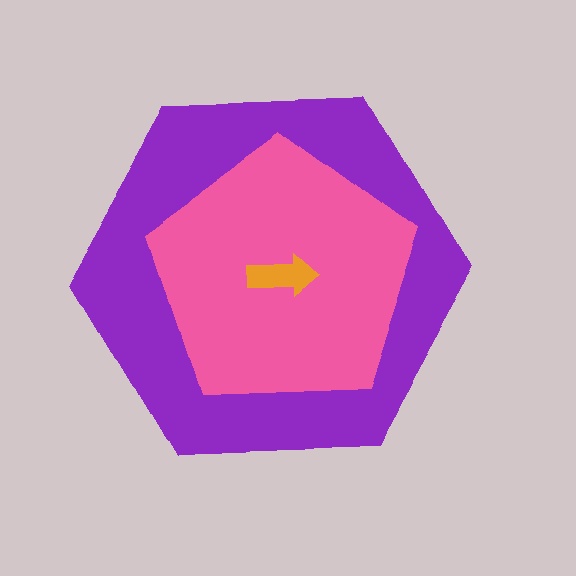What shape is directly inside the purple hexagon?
The pink pentagon.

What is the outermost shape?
The purple hexagon.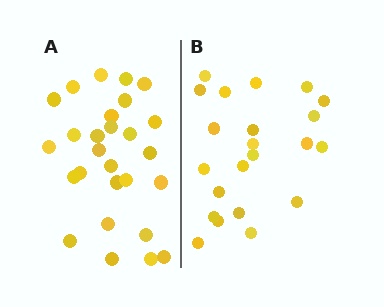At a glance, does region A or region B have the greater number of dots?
Region A (the left region) has more dots.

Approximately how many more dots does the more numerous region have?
Region A has about 5 more dots than region B.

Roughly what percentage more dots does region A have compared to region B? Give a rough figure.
About 25% more.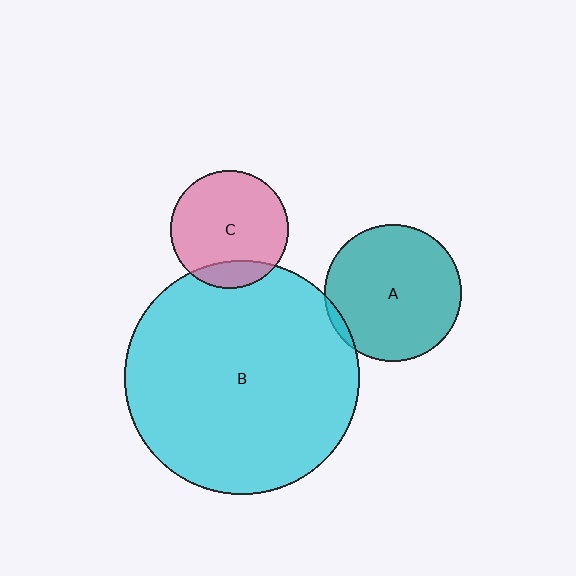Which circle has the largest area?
Circle B (cyan).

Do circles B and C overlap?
Yes.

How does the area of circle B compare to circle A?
Approximately 2.9 times.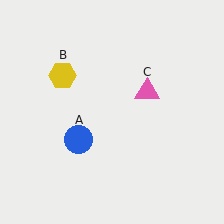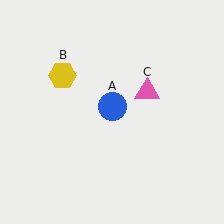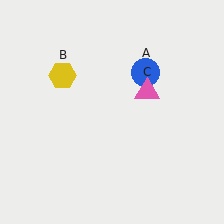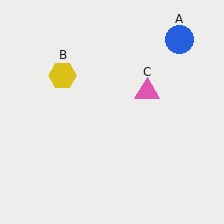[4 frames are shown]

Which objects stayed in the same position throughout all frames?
Yellow hexagon (object B) and pink triangle (object C) remained stationary.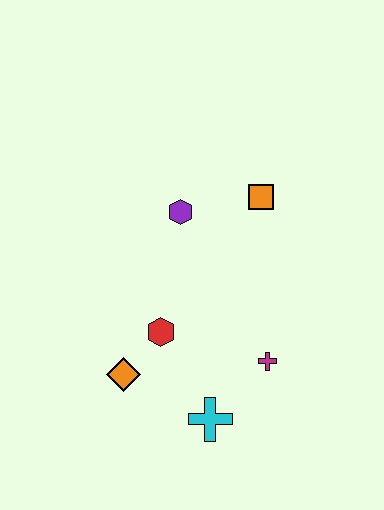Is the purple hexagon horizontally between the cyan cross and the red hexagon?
Yes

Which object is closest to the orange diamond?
The red hexagon is closest to the orange diamond.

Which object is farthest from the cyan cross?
The orange square is farthest from the cyan cross.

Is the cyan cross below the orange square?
Yes